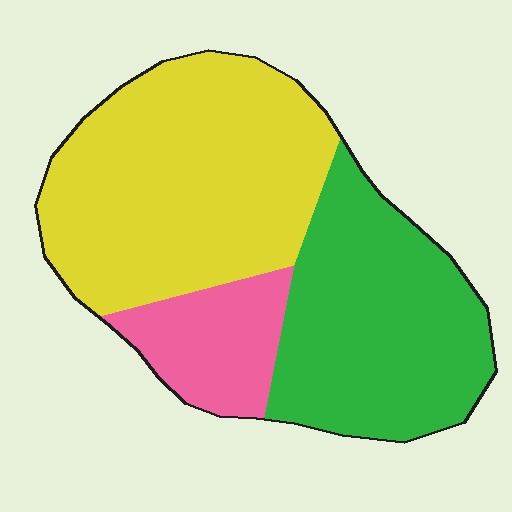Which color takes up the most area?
Yellow, at roughly 50%.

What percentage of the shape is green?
Green covers 37% of the shape.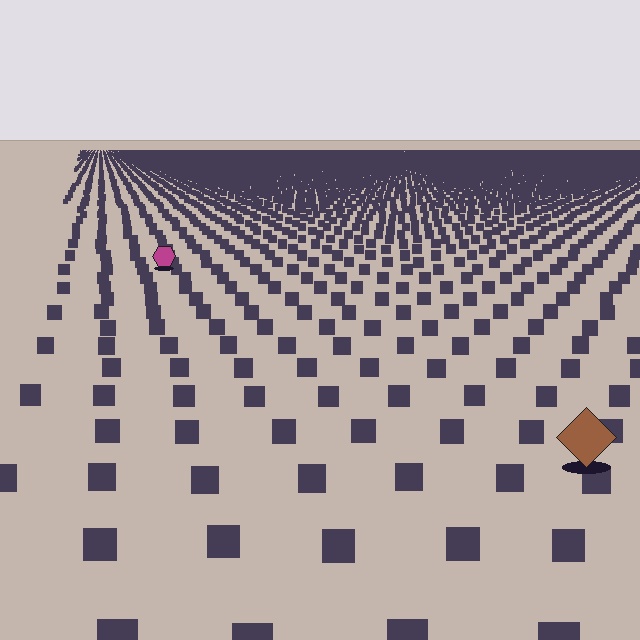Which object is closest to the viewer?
The brown diamond is closest. The texture marks near it are larger and more spread out.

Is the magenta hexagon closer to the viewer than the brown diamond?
No. The brown diamond is closer — you can tell from the texture gradient: the ground texture is coarser near it.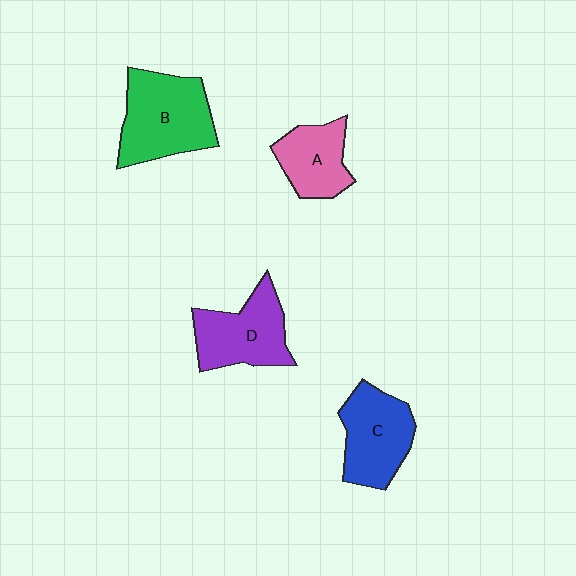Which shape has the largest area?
Shape B (green).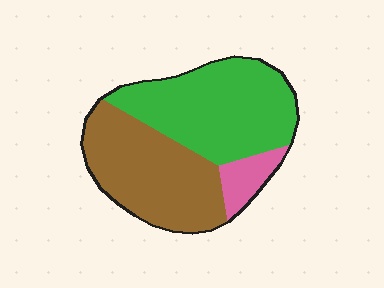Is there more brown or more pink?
Brown.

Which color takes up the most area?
Green, at roughly 50%.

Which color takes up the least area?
Pink, at roughly 10%.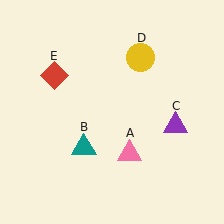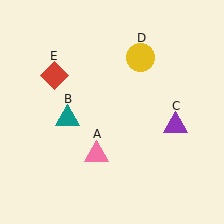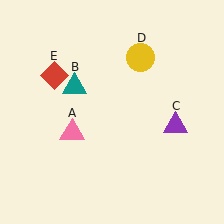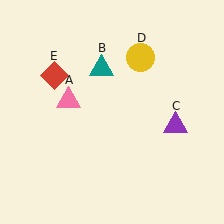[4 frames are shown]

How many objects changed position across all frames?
2 objects changed position: pink triangle (object A), teal triangle (object B).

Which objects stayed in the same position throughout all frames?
Purple triangle (object C) and yellow circle (object D) and red diamond (object E) remained stationary.